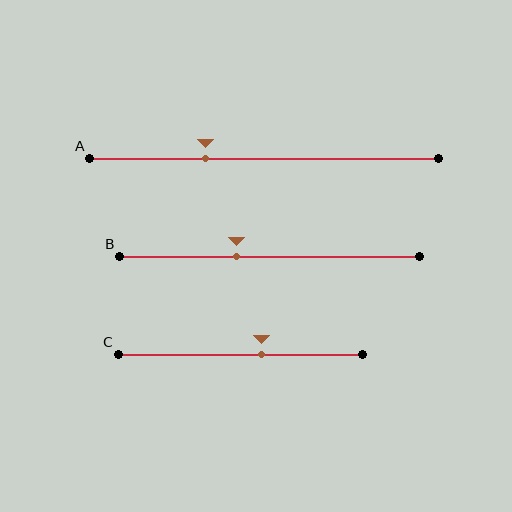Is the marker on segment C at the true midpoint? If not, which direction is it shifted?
No, the marker on segment C is shifted to the right by about 9% of the segment length.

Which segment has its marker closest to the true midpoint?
Segment C has its marker closest to the true midpoint.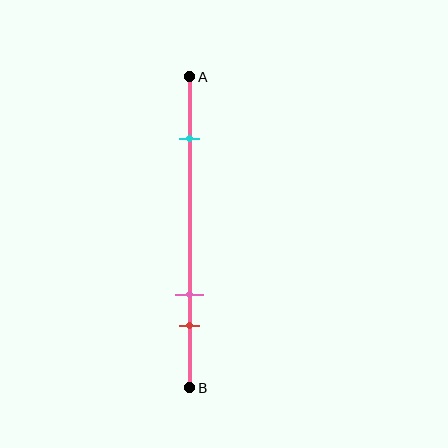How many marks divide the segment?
There are 3 marks dividing the segment.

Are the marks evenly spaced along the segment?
No, the marks are not evenly spaced.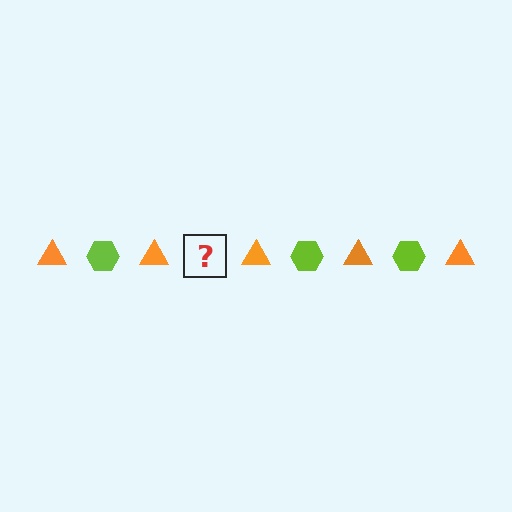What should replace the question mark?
The question mark should be replaced with a lime hexagon.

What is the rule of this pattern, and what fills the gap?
The rule is that the pattern alternates between orange triangle and lime hexagon. The gap should be filled with a lime hexagon.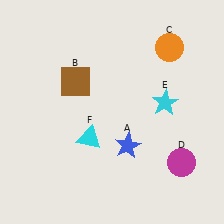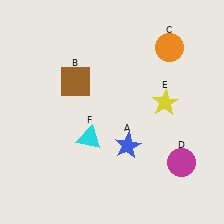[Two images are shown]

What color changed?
The star (E) changed from cyan in Image 1 to yellow in Image 2.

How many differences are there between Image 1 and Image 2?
There is 1 difference between the two images.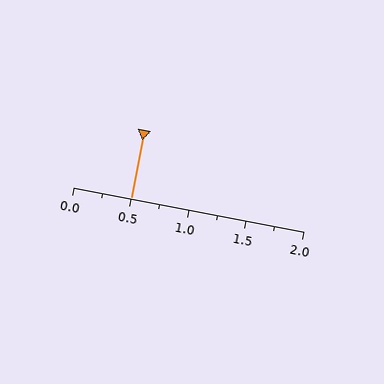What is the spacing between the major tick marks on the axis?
The major ticks are spaced 0.5 apart.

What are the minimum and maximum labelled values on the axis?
The axis runs from 0.0 to 2.0.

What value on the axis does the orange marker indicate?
The marker indicates approximately 0.5.